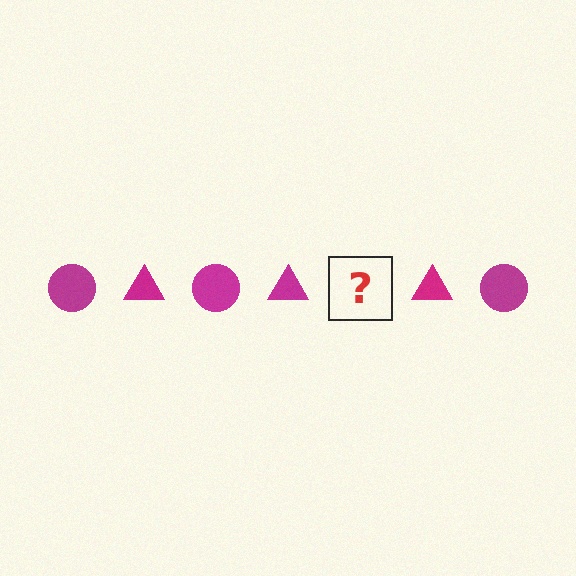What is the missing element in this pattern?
The missing element is a magenta circle.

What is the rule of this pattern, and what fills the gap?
The rule is that the pattern cycles through circle, triangle shapes in magenta. The gap should be filled with a magenta circle.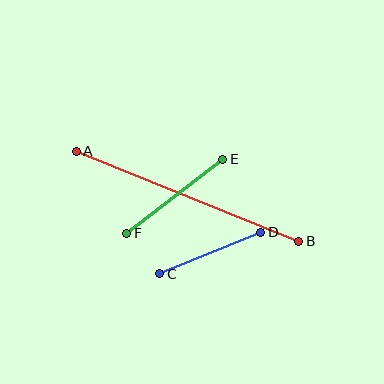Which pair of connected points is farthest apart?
Points A and B are farthest apart.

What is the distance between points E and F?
The distance is approximately 121 pixels.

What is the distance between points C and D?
The distance is approximately 109 pixels.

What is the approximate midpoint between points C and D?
The midpoint is at approximately (210, 253) pixels.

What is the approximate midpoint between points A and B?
The midpoint is at approximately (188, 196) pixels.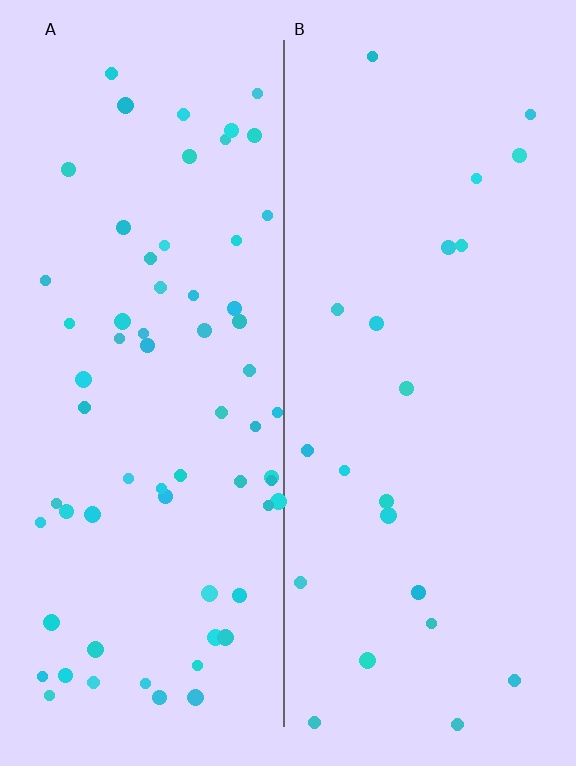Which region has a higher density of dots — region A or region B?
A (the left).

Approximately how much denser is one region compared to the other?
Approximately 3.0× — region A over region B.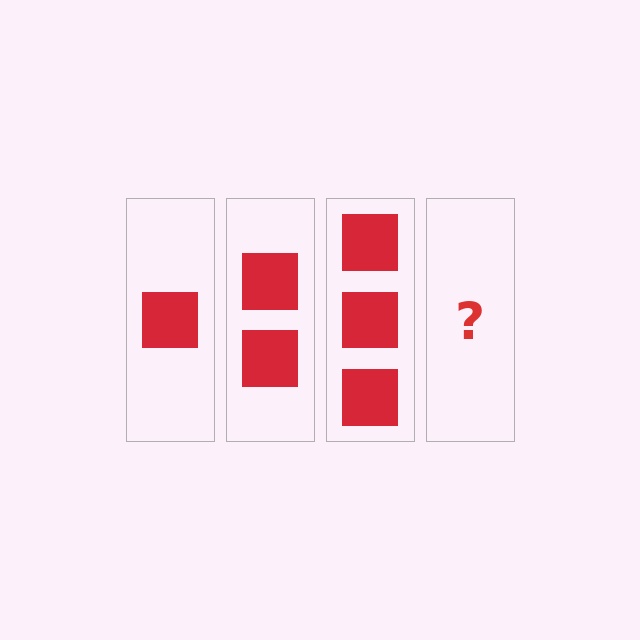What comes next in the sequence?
The next element should be 4 squares.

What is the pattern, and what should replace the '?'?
The pattern is that each step adds one more square. The '?' should be 4 squares.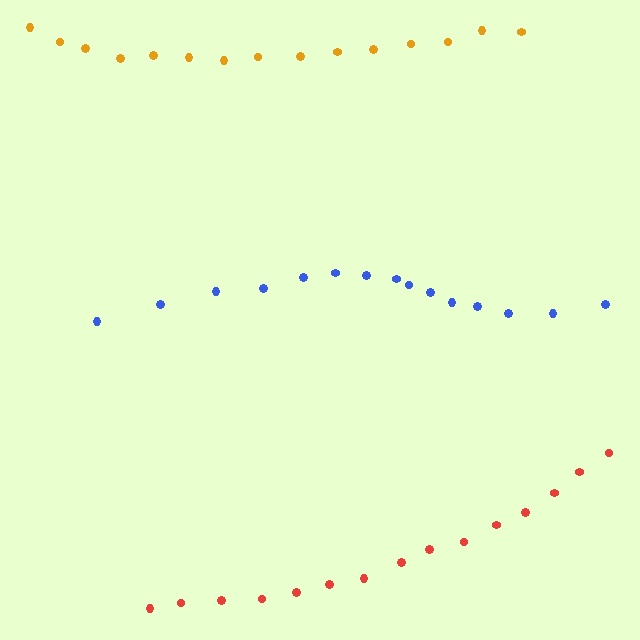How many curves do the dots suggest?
There are 3 distinct paths.